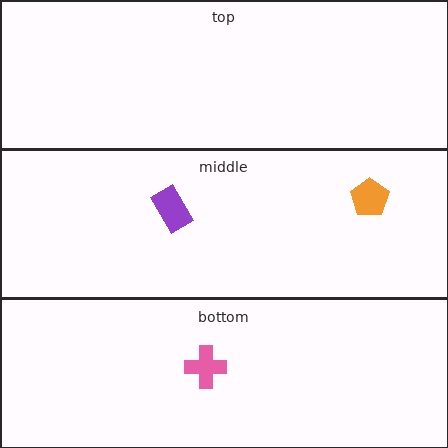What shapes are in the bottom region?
The pink cross.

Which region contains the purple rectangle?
The middle region.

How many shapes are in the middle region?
2.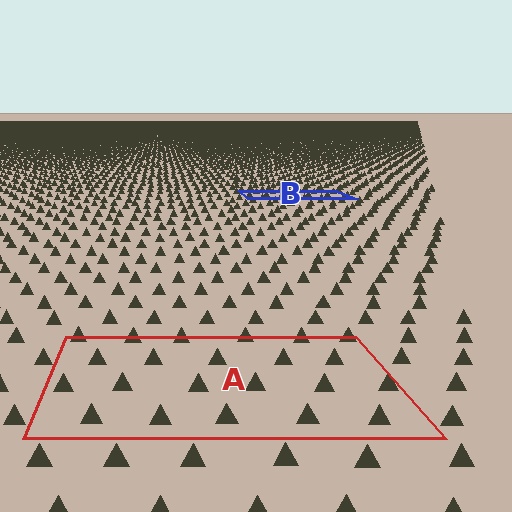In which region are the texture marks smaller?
The texture marks are smaller in region B, because it is farther away.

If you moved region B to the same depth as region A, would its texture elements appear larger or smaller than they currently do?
They would appear larger. At a closer depth, the same texture elements are projected at a bigger on-screen size.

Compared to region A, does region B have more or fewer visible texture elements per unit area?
Region B has more texture elements per unit area — they are packed more densely because it is farther away.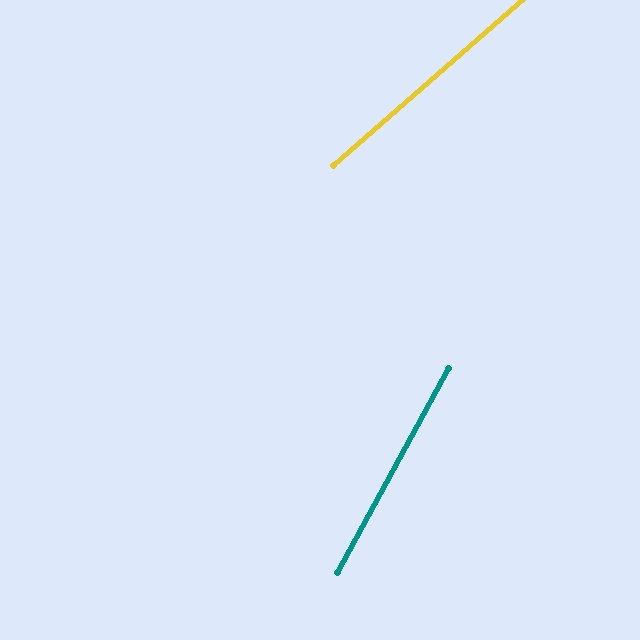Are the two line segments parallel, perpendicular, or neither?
Neither parallel nor perpendicular — they differ by about 20°.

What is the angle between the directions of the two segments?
Approximately 20 degrees.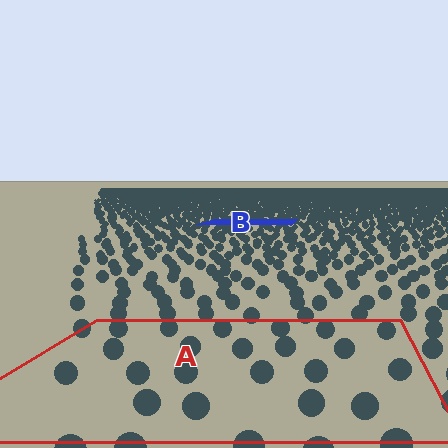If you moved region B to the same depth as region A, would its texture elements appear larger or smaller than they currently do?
They would appear larger. At a closer depth, the same texture elements are projected at a bigger on-screen size.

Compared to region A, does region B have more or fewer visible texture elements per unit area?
Region B has more texture elements per unit area — they are packed more densely because it is farther away.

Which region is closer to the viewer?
Region A is closer. The texture elements there are larger and more spread out.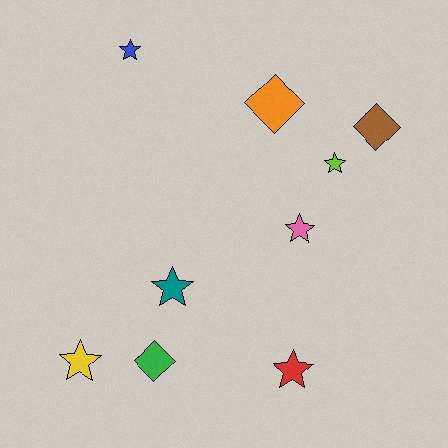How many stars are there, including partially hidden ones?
There are 6 stars.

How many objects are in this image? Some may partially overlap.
There are 9 objects.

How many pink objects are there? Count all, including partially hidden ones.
There is 1 pink object.